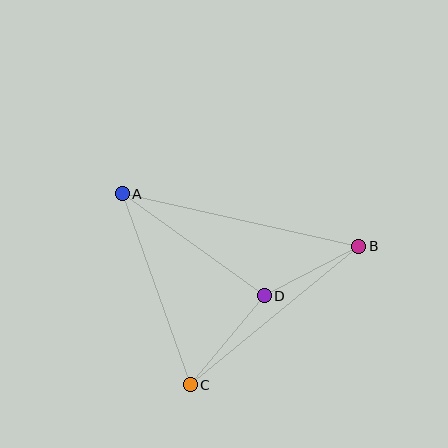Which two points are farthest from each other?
Points A and B are farthest from each other.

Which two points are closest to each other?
Points B and D are closest to each other.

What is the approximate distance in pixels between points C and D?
The distance between C and D is approximately 115 pixels.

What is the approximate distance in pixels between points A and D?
The distance between A and D is approximately 175 pixels.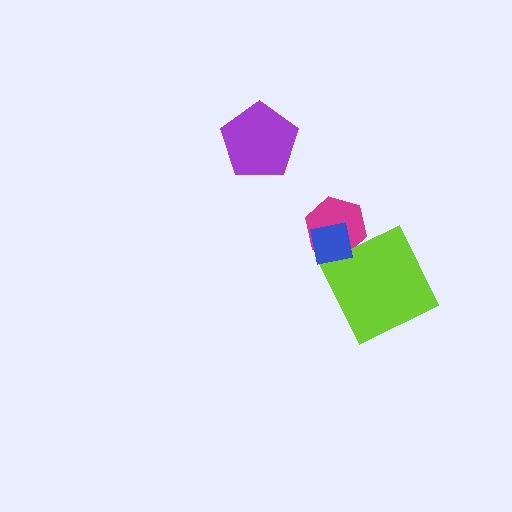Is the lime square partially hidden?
No, no other shape covers it.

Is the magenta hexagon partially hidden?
Yes, it is partially covered by another shape.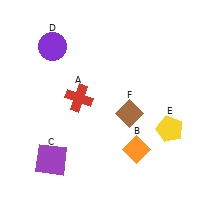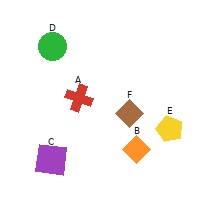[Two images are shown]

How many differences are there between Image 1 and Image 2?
There is 1 difference between the two images.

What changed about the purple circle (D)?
In Image 1, D is purple. In Image 2, it changed to green.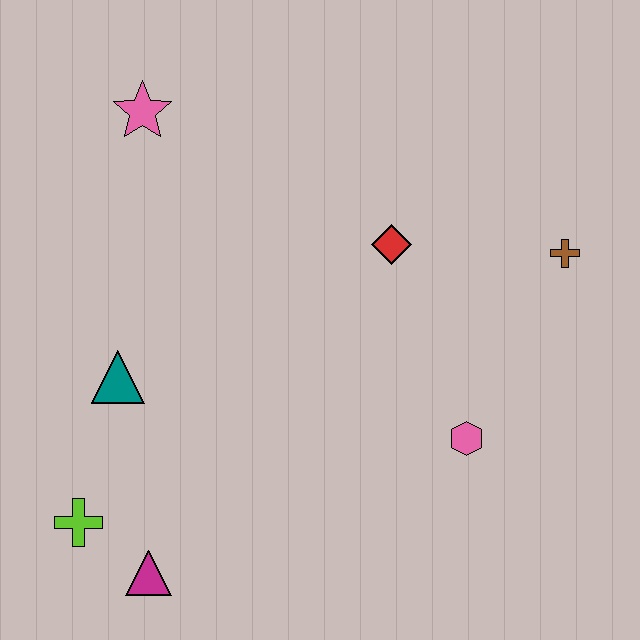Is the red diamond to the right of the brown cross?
No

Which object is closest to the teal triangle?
The lime cross is closest to the teal triangle.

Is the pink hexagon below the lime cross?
No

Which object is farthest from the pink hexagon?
The pink star is farthest from the pink hexagon.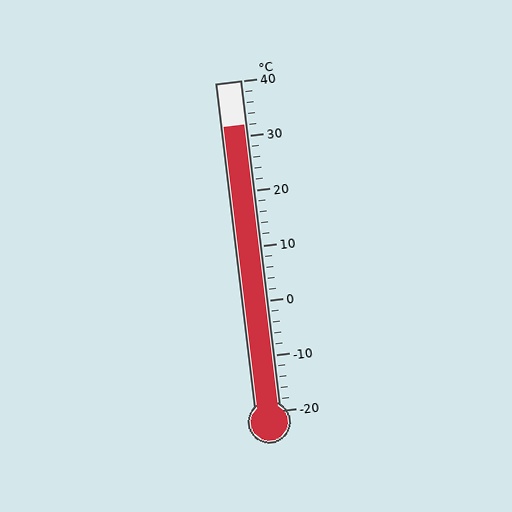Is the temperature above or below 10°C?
The temperature is above 10°C.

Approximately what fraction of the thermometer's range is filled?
The thermometer is filled to approximately 85% of its range.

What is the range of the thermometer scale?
The thermometer scale ranges from -20°C to 40°C.